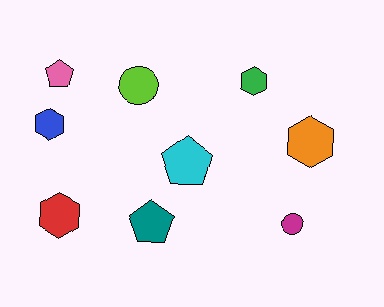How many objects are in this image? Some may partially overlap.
There are 9 objects.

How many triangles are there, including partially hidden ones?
There are no triangles.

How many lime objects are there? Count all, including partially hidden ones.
There is 1 lime object.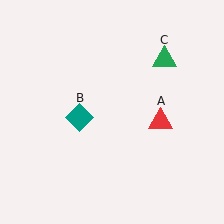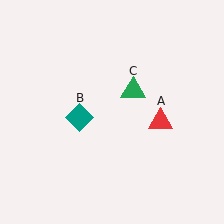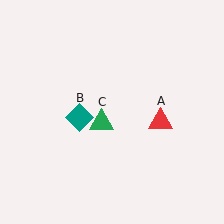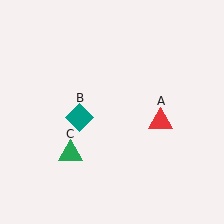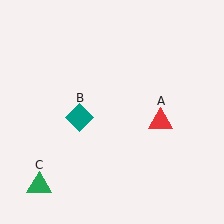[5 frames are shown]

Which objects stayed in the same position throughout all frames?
Red triangle (object A) and teal diamond (object B) remained stationary.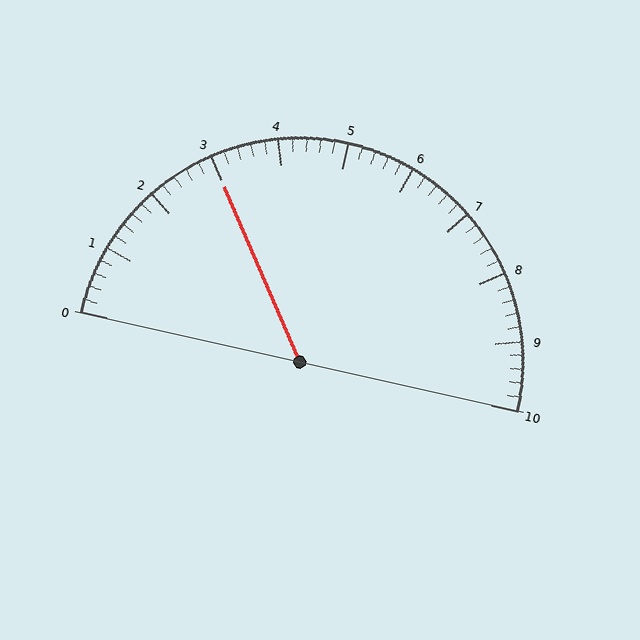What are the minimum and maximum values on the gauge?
The gauge ranges from 0 to 10.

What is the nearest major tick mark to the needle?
The nearest major tick mark is 3.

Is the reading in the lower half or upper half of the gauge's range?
The reading is in the lower half of the range (0 to 10).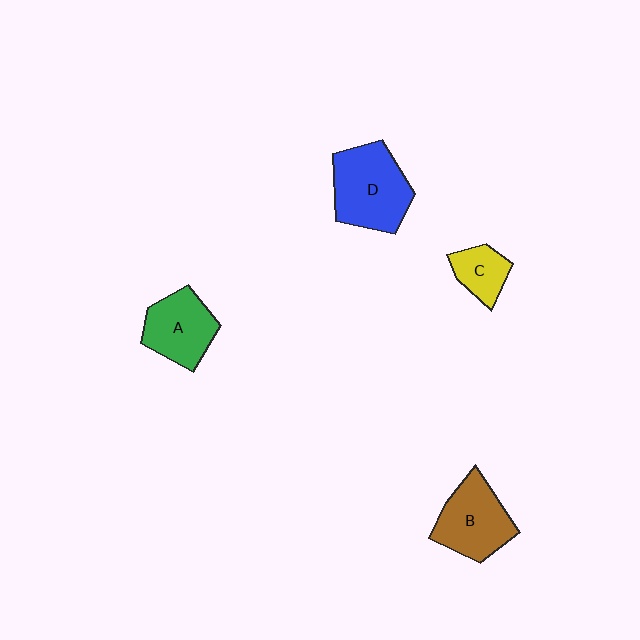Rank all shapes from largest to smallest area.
From largest to smallest: D (blue), B (brown), A (green), C (yellow).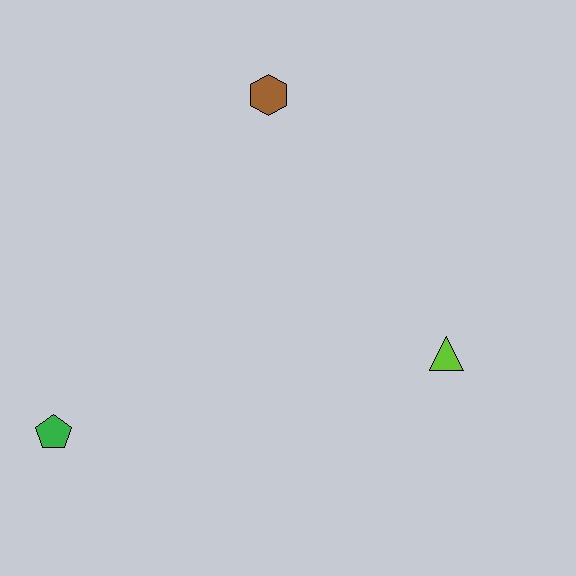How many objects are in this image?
There are 3 objects.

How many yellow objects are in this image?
There are no yellow objects.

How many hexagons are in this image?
There is 1 hexagon.